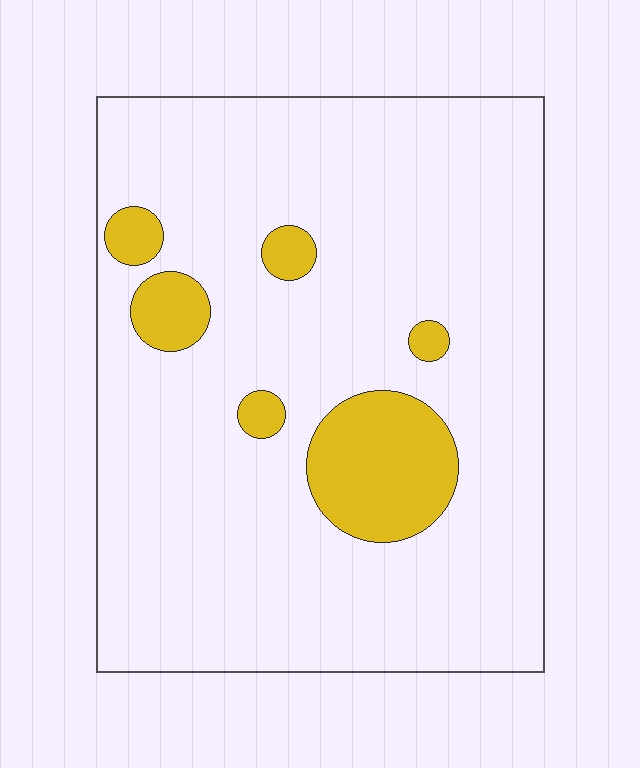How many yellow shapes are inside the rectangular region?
6.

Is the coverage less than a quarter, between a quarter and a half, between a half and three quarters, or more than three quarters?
Less than a quarter.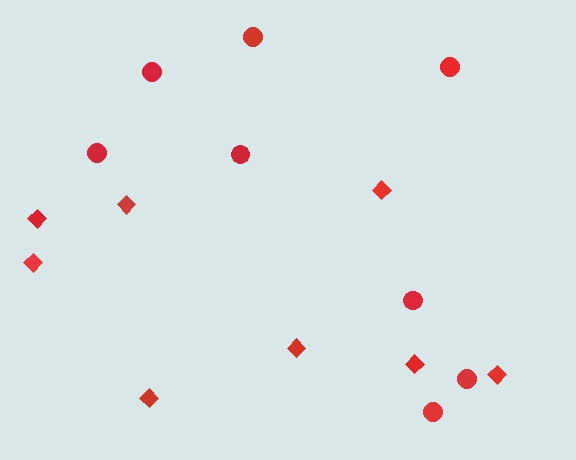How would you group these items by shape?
There are 2 groups: one group of circles (8) and one group of diamonds (8).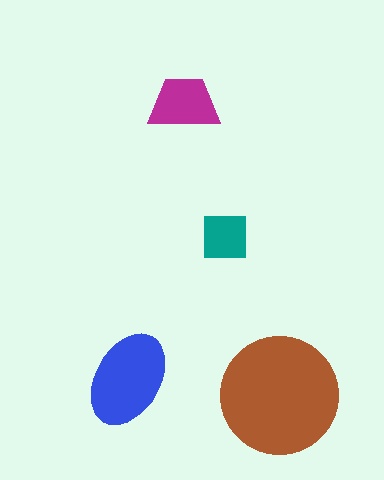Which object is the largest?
The brown circle.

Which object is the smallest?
The teal square.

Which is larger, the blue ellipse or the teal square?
The blue ellipse.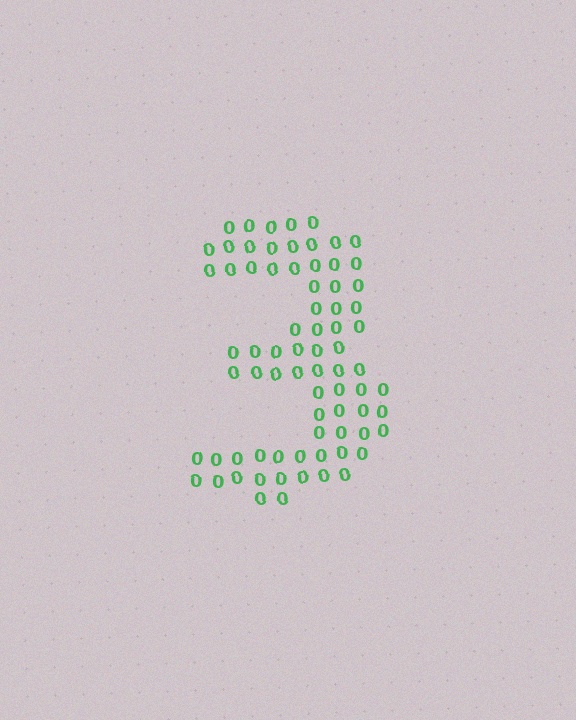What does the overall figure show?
The overall figure shows the digit 3.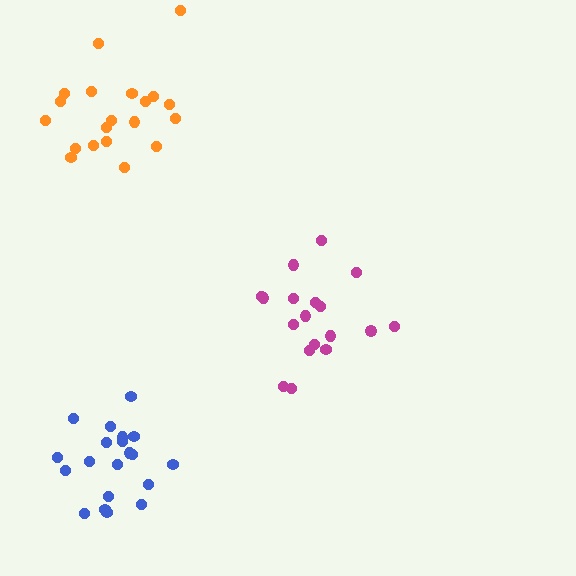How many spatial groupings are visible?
There are 3 spatial groupings.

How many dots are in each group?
Group 1: 20 dots, Group 2: 18 dots, Group 3: 20 dots (58 total).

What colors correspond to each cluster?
The clusters are colored: blue, magenta, orange.